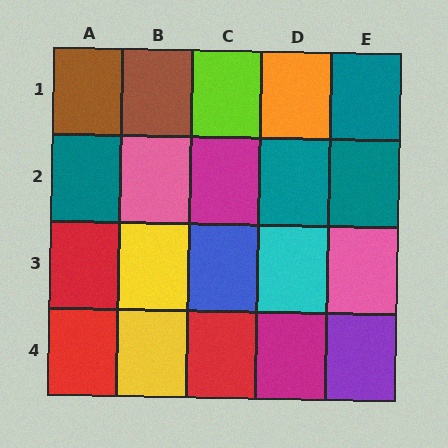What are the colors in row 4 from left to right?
Red, yellow, red, magenta, purple.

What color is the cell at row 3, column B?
Yellow.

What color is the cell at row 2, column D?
Teal.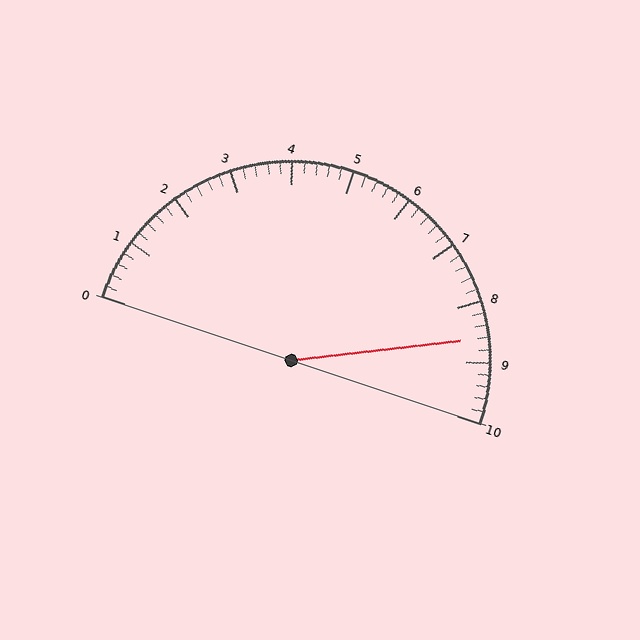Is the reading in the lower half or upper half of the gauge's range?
The reading is in the upper half of the range (0 to 10).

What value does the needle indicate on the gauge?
The needle indicates approximately 8.6.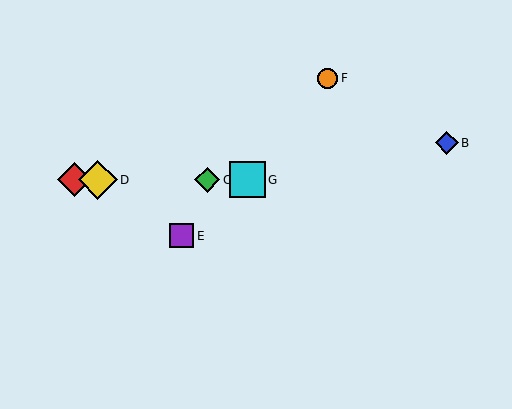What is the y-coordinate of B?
Object B is at y≈143.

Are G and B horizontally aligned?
No, G is at y≈180 and B is at y≈143.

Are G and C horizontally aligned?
Yes, both are at y≈180.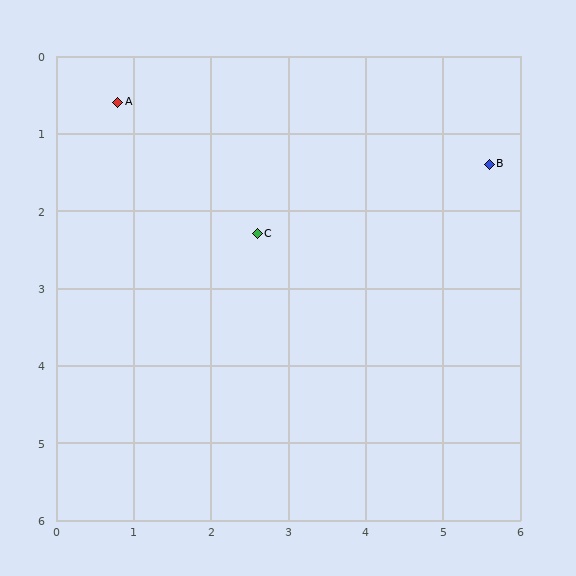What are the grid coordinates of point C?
Point C is at approximately (2.6, 2.3).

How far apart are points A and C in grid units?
Points A and C are about 2.5 grid units apart.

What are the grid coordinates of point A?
Point A is at approximately (0.8, 0.6).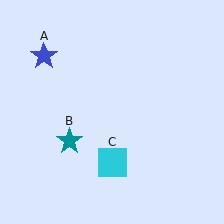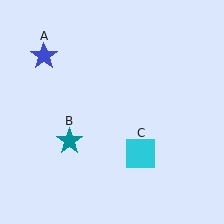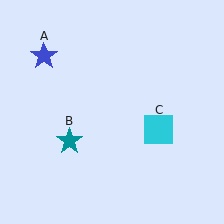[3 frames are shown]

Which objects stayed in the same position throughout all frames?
Blue star (object A) and teal star (object B) remained stationary.